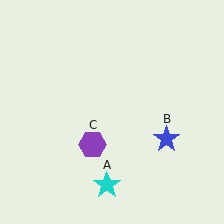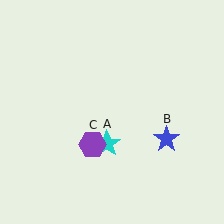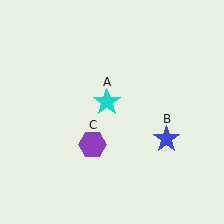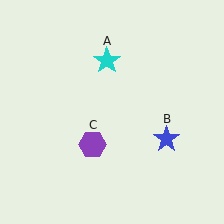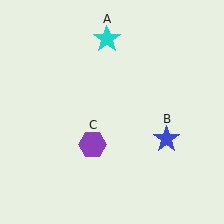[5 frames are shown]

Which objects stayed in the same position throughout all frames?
Blue star (object B) and purple hexagon (object C) remained stationary.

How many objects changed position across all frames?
1 object changed position: cyan star (object A).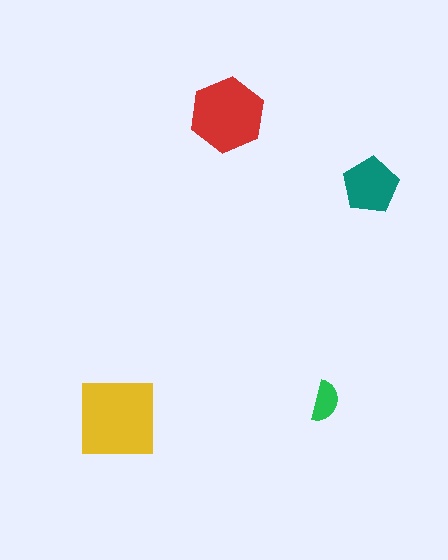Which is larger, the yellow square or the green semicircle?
The yellow square.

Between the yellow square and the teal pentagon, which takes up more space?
The yellow square.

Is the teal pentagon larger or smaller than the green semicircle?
Larger.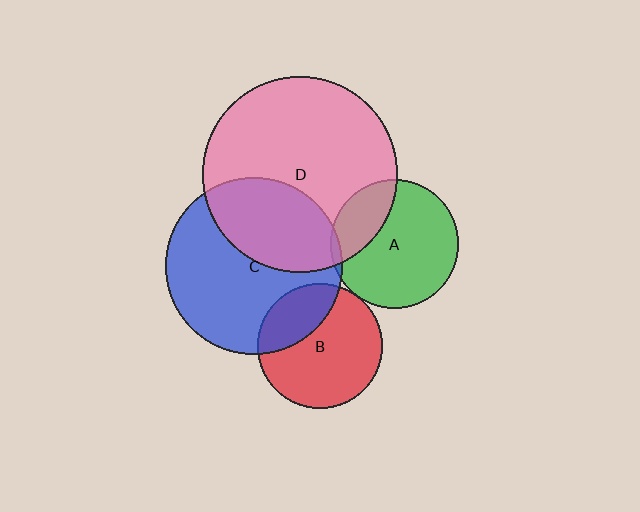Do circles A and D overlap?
Yes.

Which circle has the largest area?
Circle D (pink).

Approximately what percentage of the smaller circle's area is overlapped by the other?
Approximately 25%.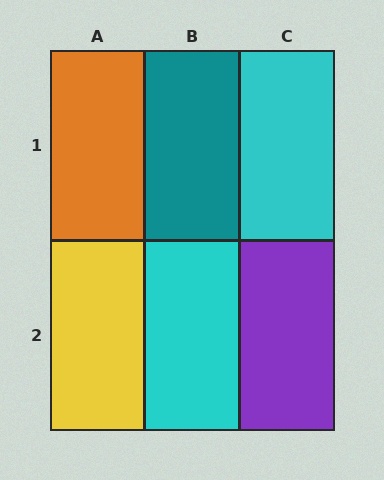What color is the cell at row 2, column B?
Cyan.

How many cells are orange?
1 cell is orange.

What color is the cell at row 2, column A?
Yellow.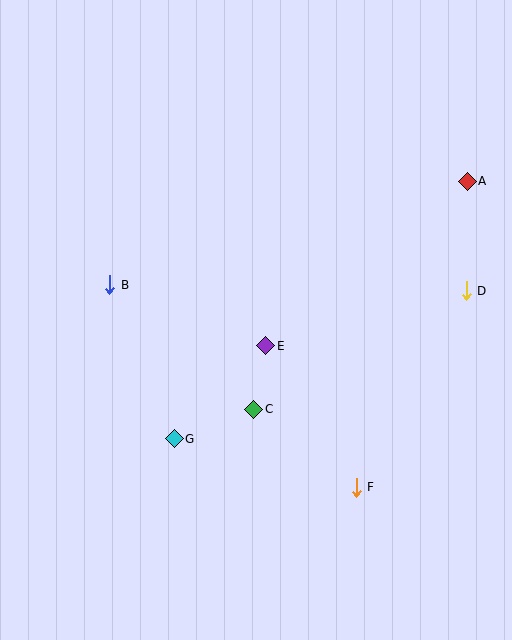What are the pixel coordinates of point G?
Point G is at (174, 439).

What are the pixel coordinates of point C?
Point C is at (254, 409).